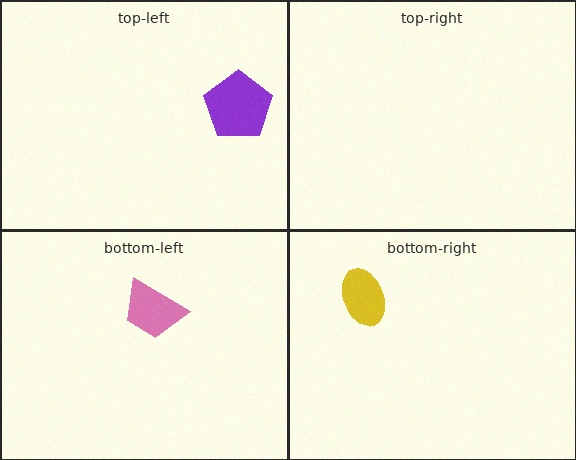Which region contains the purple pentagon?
The top-left region.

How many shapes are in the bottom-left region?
1.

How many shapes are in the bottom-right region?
1.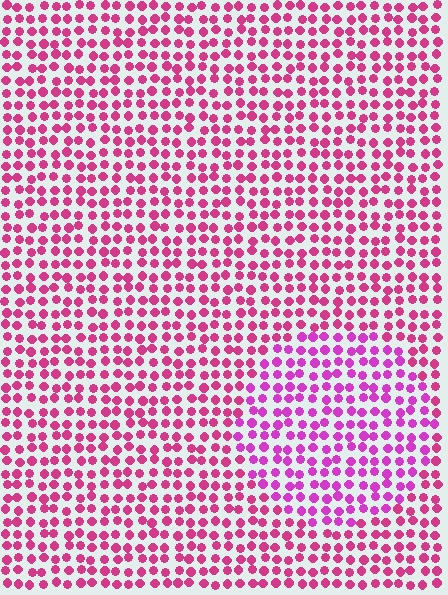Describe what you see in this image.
The image is filled with small magenta elements in a uniform arrangement. A circle-shaped region is visible where the elements are tinted to a slightly different hue, forming a subtle color boundary.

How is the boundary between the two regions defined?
The boundary is defined purely by a slight shift in hue (about 24 degrees). Spacing, size, and orientation are identical on both sides.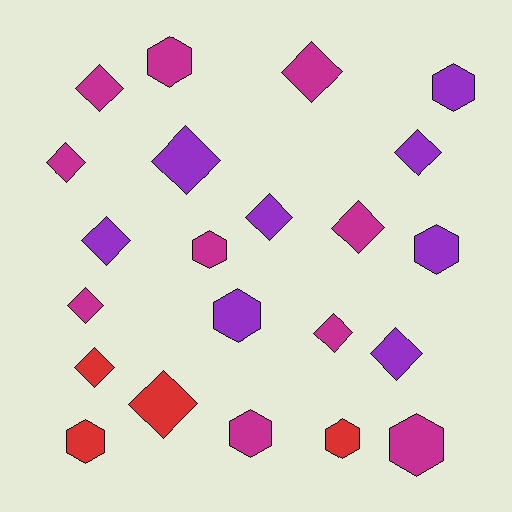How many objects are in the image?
There are 22 objects.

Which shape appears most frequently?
Diamond, with 13 objects.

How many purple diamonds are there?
There are 5 purple diamonds.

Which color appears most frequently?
Magenta, with 10 objects.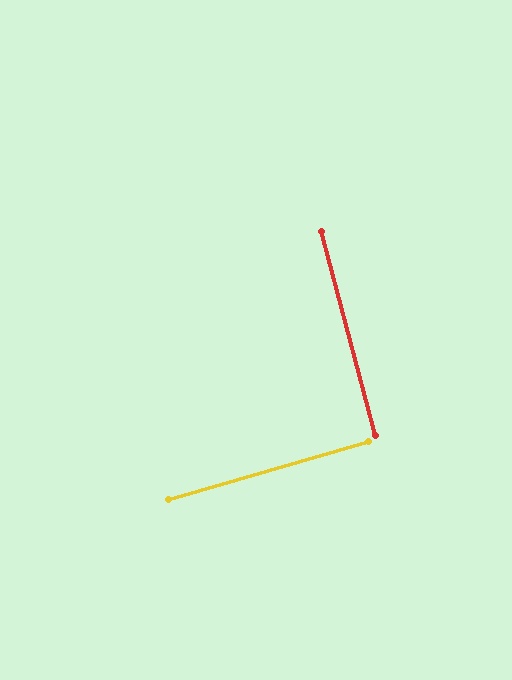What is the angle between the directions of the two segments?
Approximately 89 degrees.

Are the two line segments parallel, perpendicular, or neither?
Perpendicular — they meet at approximately 89°.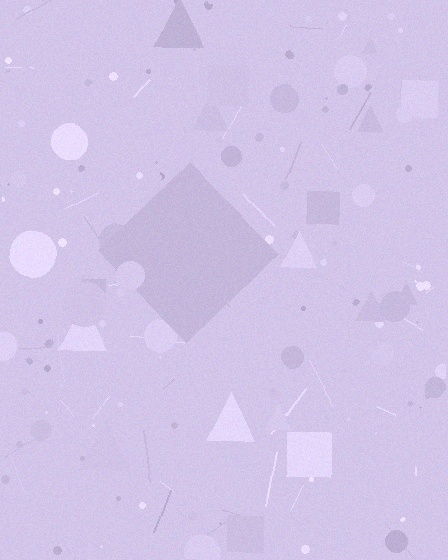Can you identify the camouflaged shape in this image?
The camouflaged shape is a diamond.